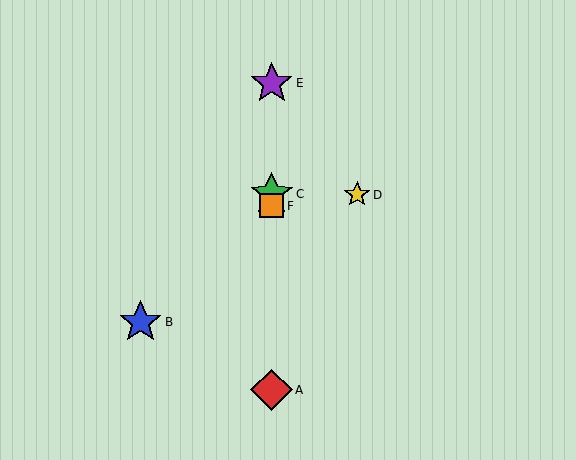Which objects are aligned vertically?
Objects A, C, E, F are aligned vertically.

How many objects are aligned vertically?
4 objects (A, C, E, F) are aligned vertically.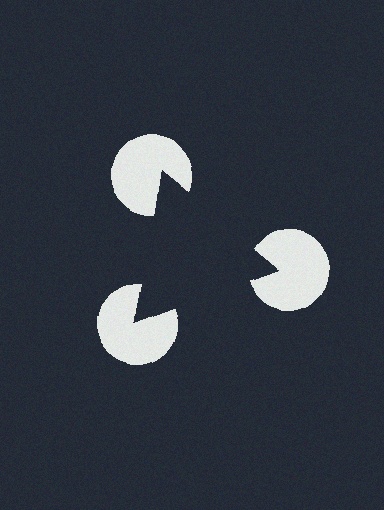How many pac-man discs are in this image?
There are 3 — one at each vertex of the illusory triangle.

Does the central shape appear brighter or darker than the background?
It typically appears slightly darker than the background, even though no actual brightness change is drawn.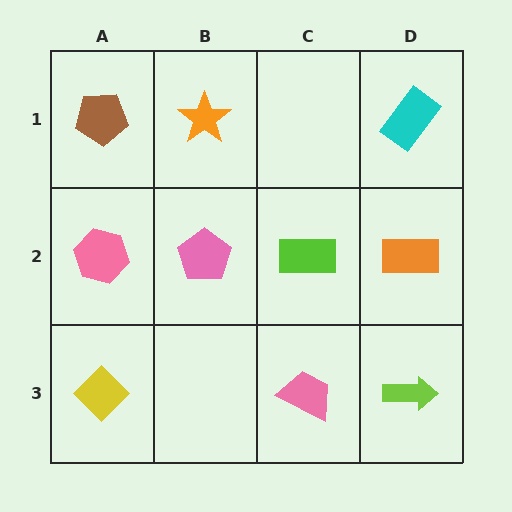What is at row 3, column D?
A lime arrow.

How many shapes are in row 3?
3 shapes.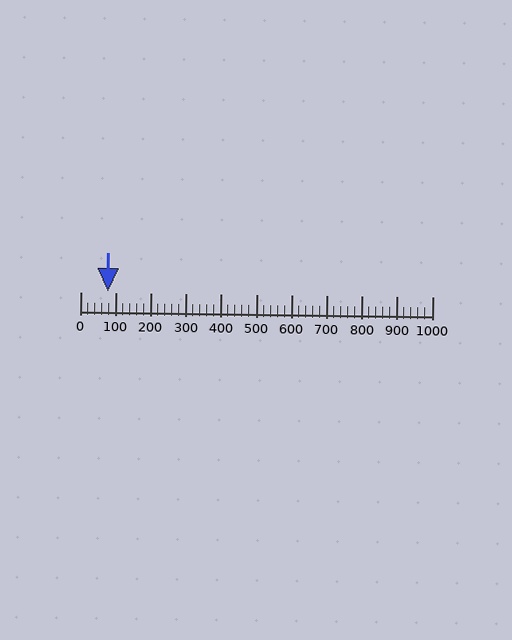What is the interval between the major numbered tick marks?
The major tick marks are spaced 100 units apart.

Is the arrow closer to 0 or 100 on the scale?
The arrow is closer to 100.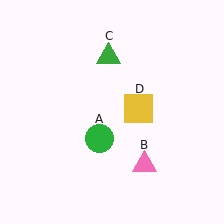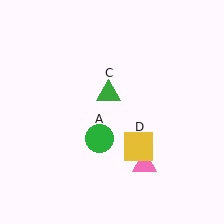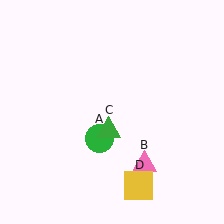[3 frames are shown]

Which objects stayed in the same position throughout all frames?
Green circle (object A) and pink triangle (object B) remained stationary.